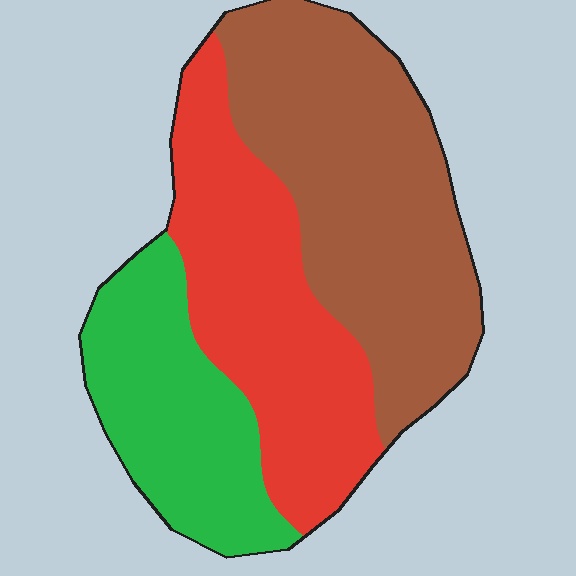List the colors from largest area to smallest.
From largest to smallest: brown, red, green.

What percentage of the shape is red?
Red takes up about one third (1/3) of the shape.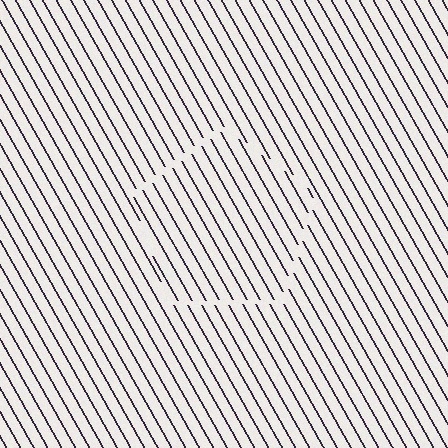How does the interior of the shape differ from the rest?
The interior of the shape contains the same grating, shifted by half a period — the contour is defined by the phase discontinuity where line-ends from the inner and outer gratings abut.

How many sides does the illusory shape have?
5 sides — the line-ends trace a pentagon.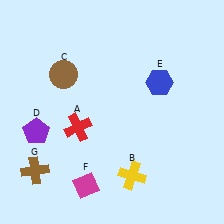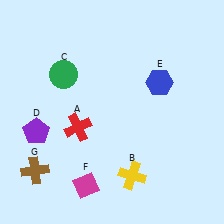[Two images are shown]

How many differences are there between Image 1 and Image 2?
There is 1 difference between the two images.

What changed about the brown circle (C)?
In Image 1, C is brown. In Image 2, it changed to green.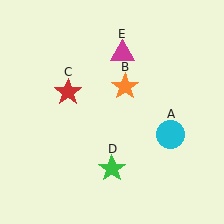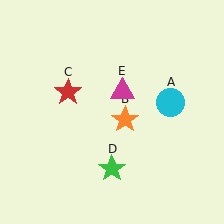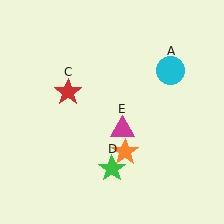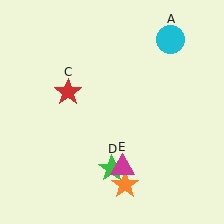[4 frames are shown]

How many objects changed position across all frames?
3 objects changed position: cyan circle (object A), orange star (object B), magenta triangle (object E).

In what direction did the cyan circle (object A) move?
The cyan circle (object A) moved up.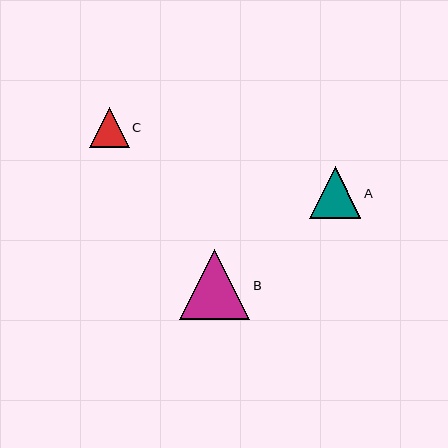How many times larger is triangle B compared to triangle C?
Triangle B is approximately 1.7 times the size of triangle C.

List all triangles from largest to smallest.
From largest to smallest: B, A, C.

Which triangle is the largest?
Triangle B is the largest with a size of approximately 70 pixels.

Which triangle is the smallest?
Triangle C is the smallest with a size of approximately 40 pixels.